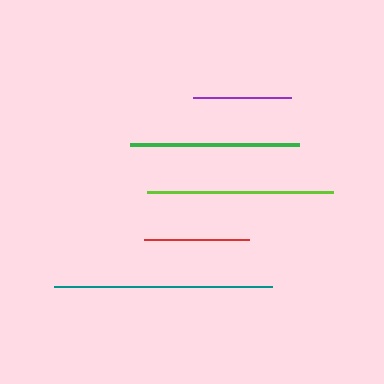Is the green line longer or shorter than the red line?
The green line is longer than the red line.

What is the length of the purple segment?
The purple segment is approximately 97 pixels long.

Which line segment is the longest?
The teal line is the longest at approximately 218 pixels.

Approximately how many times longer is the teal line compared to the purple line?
The teal line is approximately 2.2 times the length of the purple line.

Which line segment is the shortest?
The purple line is the shortest at approximately 97 pixels.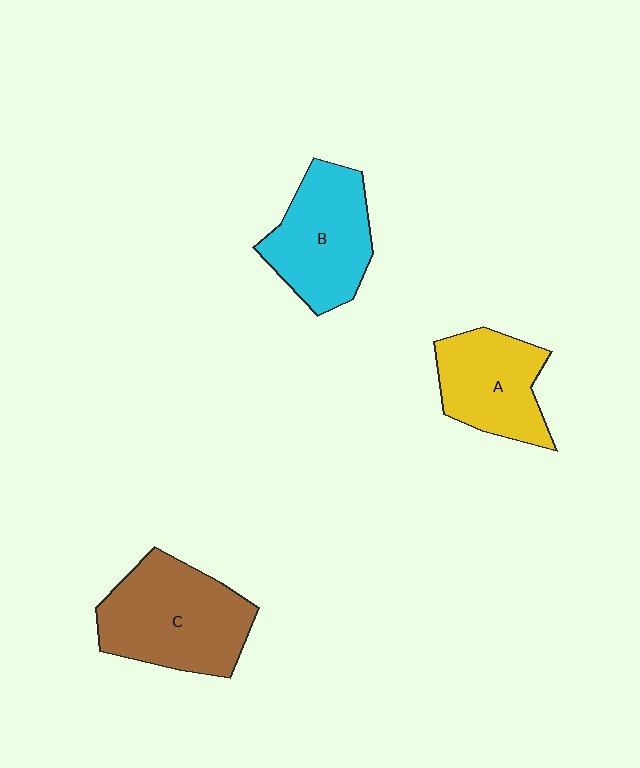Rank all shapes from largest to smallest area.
From largest to smallest: C (brown), B (cyan), A (yellow).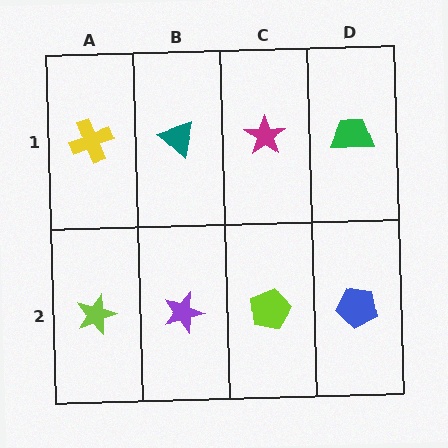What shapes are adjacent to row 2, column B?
A teal triangle (row 1, column B), a lime star (row 2, column A), a lime pentagon (row 2, column C).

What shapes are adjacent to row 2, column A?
A yellow cross (row 1, column A), a purple star (row 2, column B).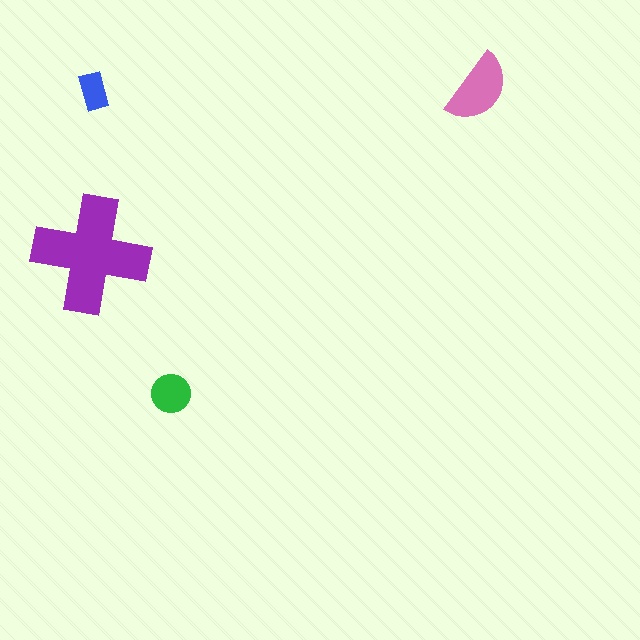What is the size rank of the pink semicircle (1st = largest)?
2nd.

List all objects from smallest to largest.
The blue rectangle, the green circle, the pink semicircle, the purple cross.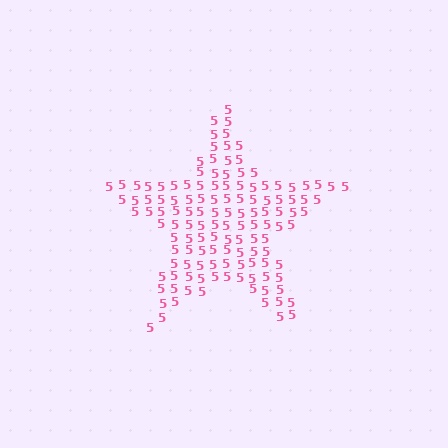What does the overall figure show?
The overall figure shows a star.